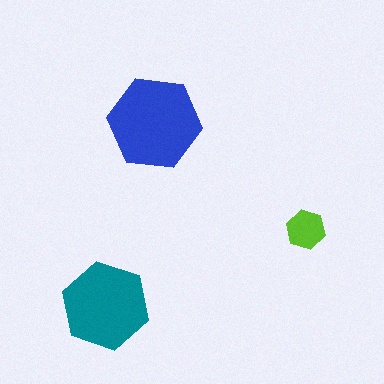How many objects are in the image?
There are 3 objects in the image.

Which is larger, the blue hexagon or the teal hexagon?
The blue one.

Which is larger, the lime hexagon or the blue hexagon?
The blue one.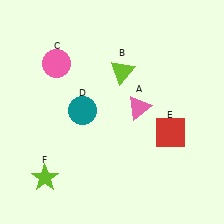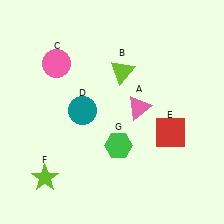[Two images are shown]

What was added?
A green hexagon (G) was added in Image 2.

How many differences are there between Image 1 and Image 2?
There is 1 difference between the two images.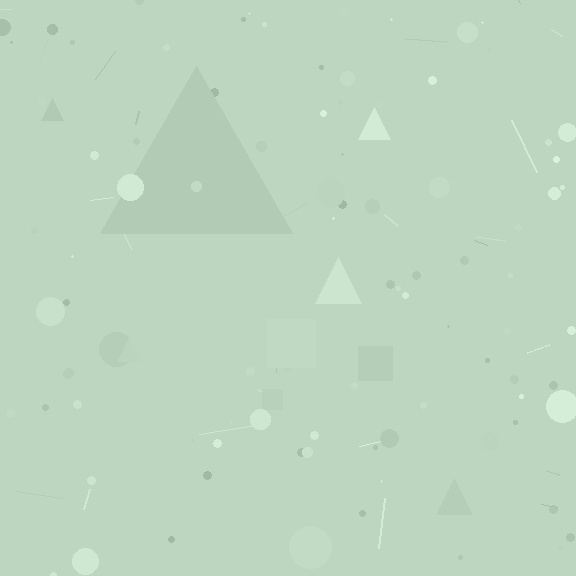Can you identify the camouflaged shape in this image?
The camouflaged shape is a triangle.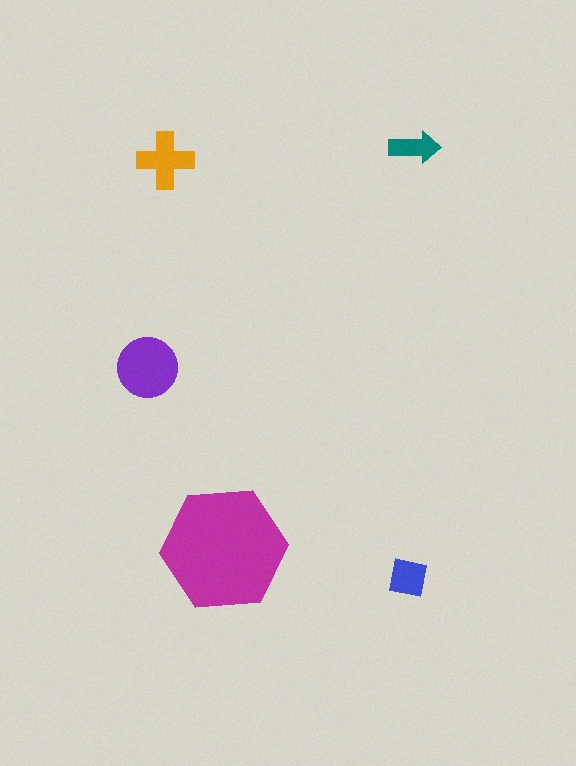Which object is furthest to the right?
The teal arrow is rightmost.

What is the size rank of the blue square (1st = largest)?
4th.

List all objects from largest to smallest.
The magenta hexagon, the purple circle, the orange cross, the blue square, the teal arrow.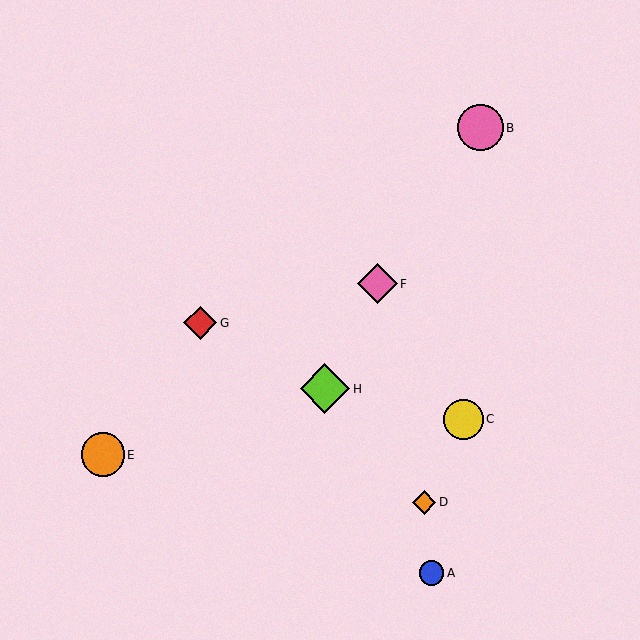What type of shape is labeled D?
Shape D is an orange diamond.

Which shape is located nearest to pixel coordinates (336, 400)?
The lime diamond (labeled H) at (325, 389) is nearest to that location.